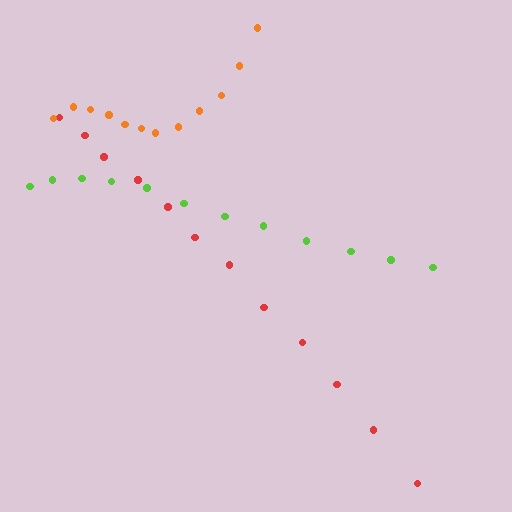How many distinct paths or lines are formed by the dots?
There are 3 distinct paths.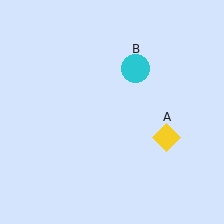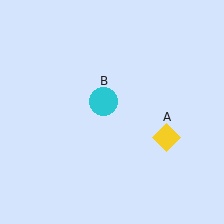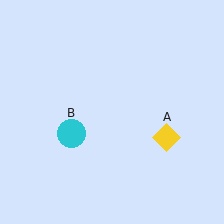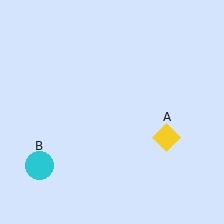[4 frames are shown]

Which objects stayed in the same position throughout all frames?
Yellow diamond (object A) remained stationary.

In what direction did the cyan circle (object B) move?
The cyan circle (object B) moved down and to the left.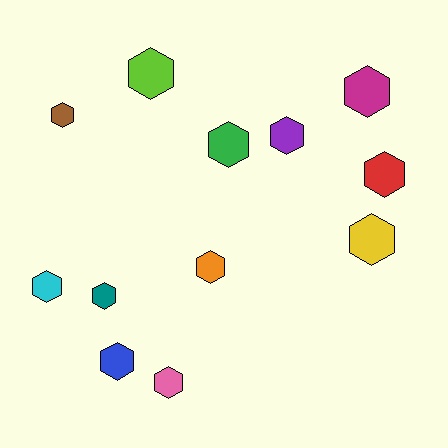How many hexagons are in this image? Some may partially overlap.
There are 12 hexagons.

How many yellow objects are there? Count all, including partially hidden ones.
There is 1 yellow object.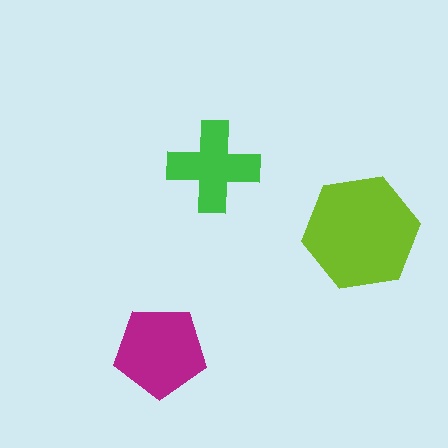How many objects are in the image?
There are 3 objects in the image.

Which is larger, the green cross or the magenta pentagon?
The magenta pentagon.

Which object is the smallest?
The green cross.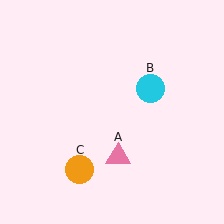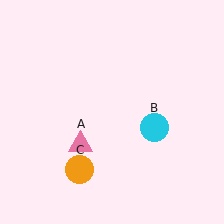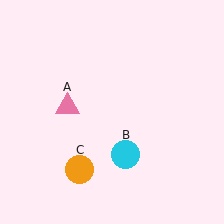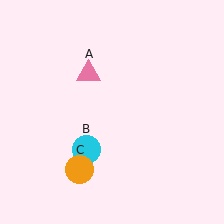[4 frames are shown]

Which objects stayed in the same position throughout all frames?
Orange circle (object C) remained stationary.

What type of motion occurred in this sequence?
The pink triangle (object A), cyan circle (object B) rotated clockwise around the center of the scene.